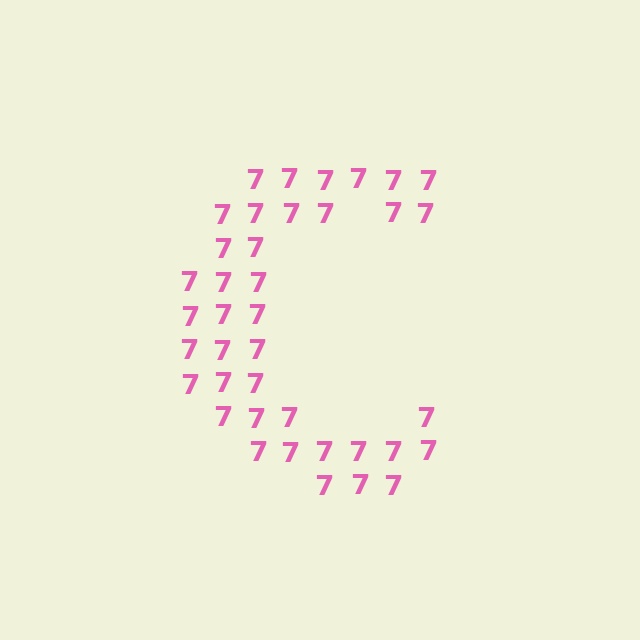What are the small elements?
The small elements are digit 7's.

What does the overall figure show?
The overall figure shows the letter C.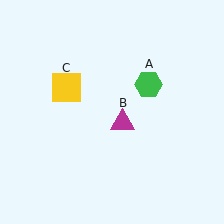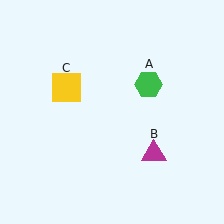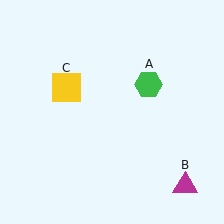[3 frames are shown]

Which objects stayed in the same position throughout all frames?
Green hexagon (object A) and yellow square (object C) remained stationary.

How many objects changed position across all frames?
1 object changed position: magenta triangle (object B).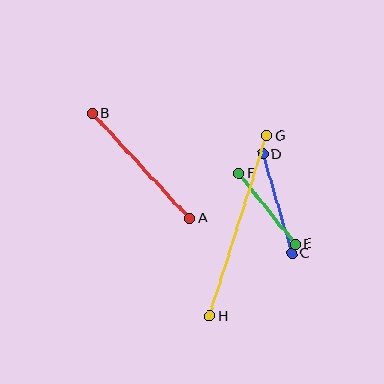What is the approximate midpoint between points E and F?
The midpoint is at approximately (267, 209) pixels.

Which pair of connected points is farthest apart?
Points G and H are farthest apart.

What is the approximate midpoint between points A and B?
The midpoint is at approximately (141, 166) pixels.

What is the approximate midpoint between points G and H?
The midpoint is at approximately (238, 226) pixels.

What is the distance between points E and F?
The distance is approximately 90 pixels.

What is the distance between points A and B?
The distance is approximately 143 pixels.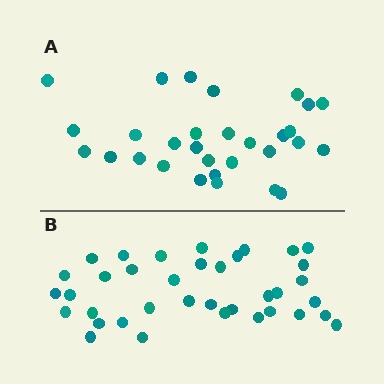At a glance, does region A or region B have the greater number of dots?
Region B (the bottom region) has more dots.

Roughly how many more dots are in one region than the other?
Region B has roughly 8 or so more dots than region A.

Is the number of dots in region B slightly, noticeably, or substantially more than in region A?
Region B has only slightly more — the two regions are fairly close. The ratio is roughly 1.2 to 1.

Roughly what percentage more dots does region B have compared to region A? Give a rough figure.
About 25% more.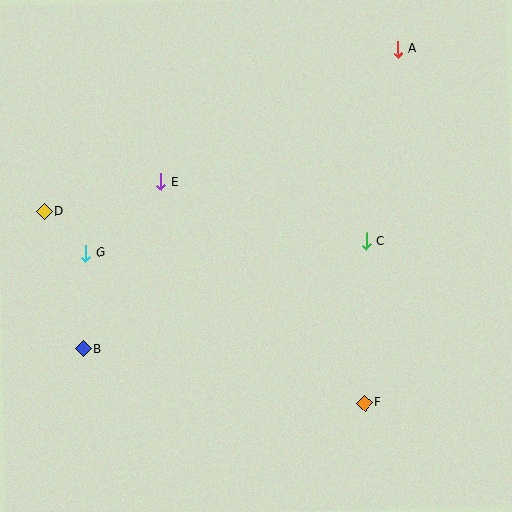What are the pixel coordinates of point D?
Point D is at (44, 212).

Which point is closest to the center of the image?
Point C at (366, 241) is closest to the center.